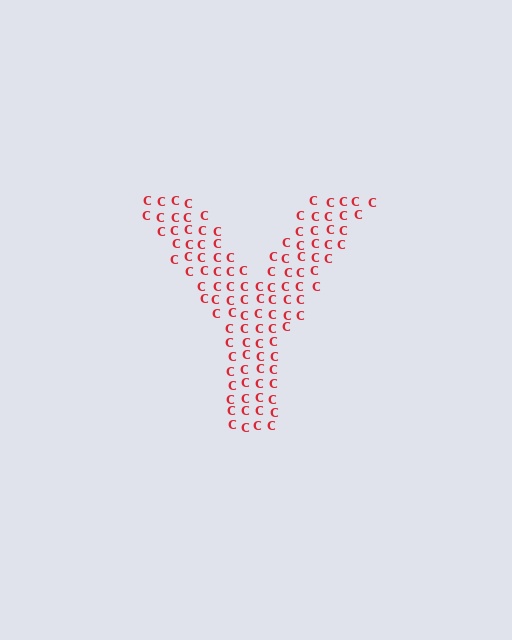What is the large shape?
The large shape is the letter Y.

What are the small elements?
The small elements are letter C's.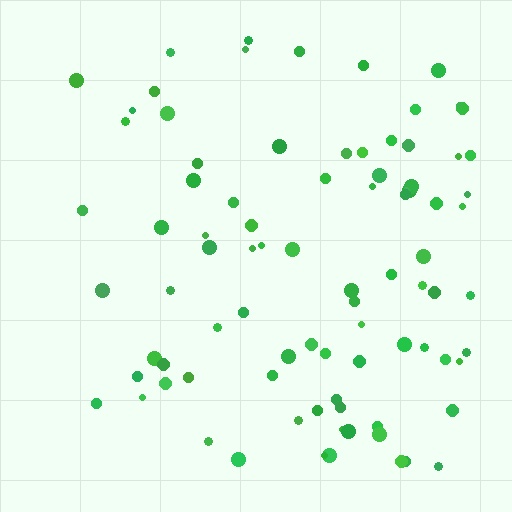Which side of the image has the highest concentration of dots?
The right.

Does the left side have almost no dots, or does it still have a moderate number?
Still a moderate number, just noticeably fewer than the right.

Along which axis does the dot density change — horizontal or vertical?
Horizontal.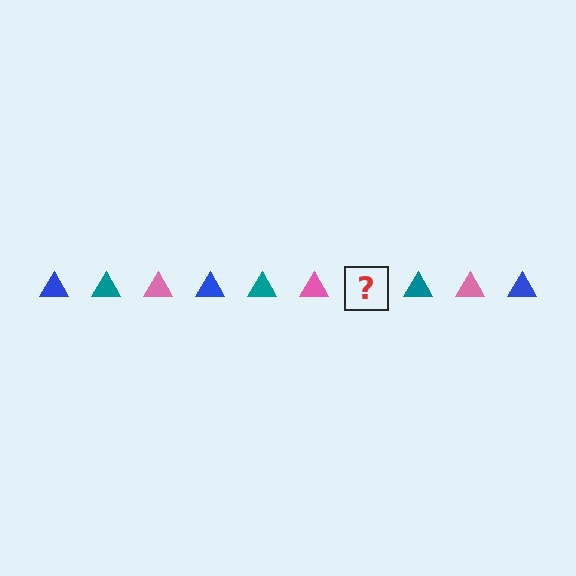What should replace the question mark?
The question mark should be replaced with a blue triangle.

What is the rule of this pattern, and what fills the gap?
The rule is that the pattern cycles through blue, teal, pink triangles. The gap should be filled with a blue triangle.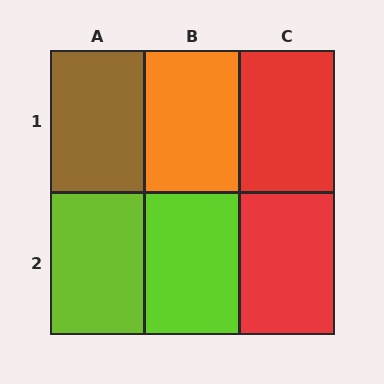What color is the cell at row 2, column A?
Lime.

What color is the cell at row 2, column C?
Red.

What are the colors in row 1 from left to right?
Brown, orange, red.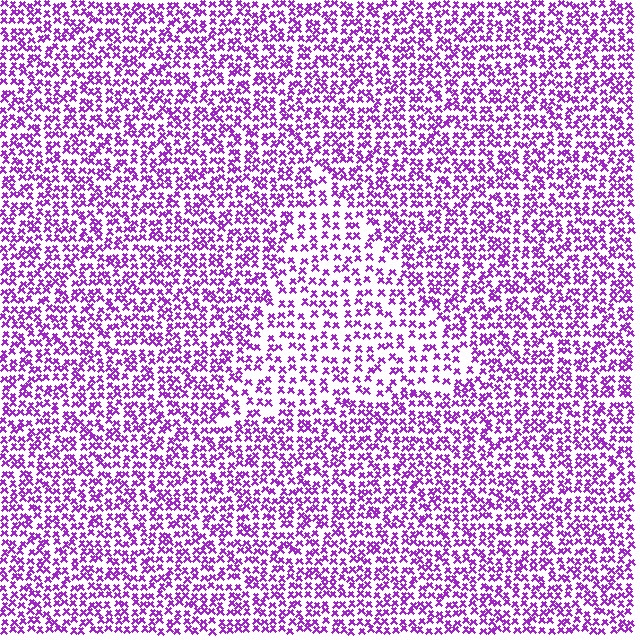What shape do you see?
I see a triangle.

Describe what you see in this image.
The image contains small purple elements arranged at two different densities. A triangle-shaped region is visible where the elements are less densely packed than the surrounding area.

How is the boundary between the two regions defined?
The boundary is defined by a change in element density (approximately 1.6x ratio). All elements are the same color, size, and shape.